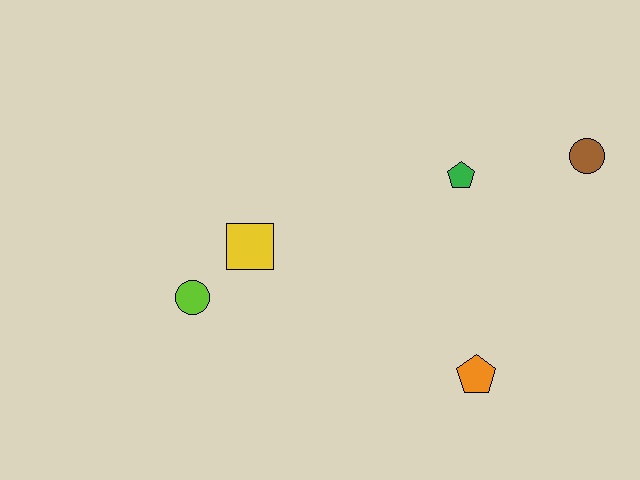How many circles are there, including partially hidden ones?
There are 2 circles.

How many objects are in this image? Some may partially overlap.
There are 5 objects.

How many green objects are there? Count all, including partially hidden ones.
There is 1 green object.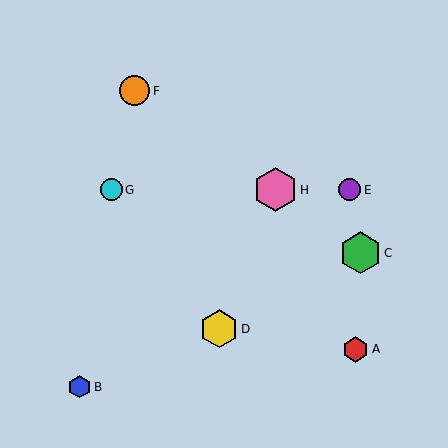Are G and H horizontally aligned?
Yes, both are at y≈190.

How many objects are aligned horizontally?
3 objects (E, G, H) are aligned horizontally.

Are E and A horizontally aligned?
No, E is at y≈190 and A is at y≈349.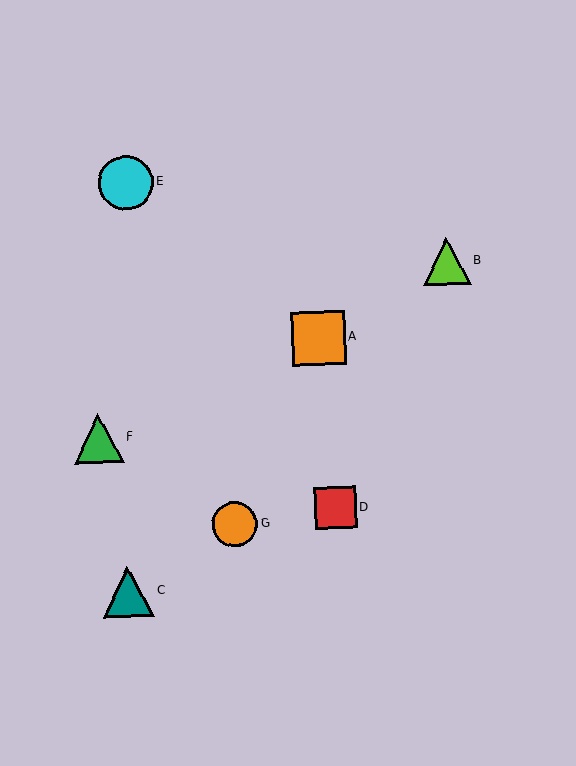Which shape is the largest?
The cyan circle (labeled E) is the largest.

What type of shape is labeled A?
Shape A is an orange square.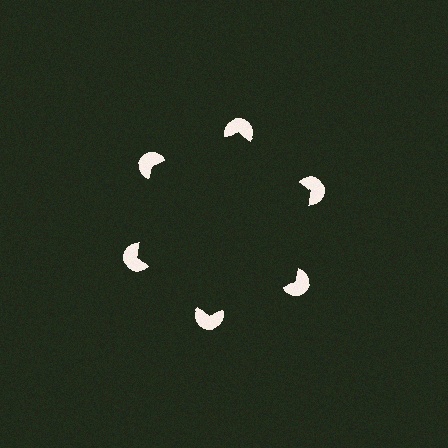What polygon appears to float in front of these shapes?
An illusory hexagon — its edges are inferred from the aligned wedge cuts in the pac-man discs, not physically drawn.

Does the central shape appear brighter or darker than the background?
It typically appears slightly darker than the background, even though no actual brightness change is drawn.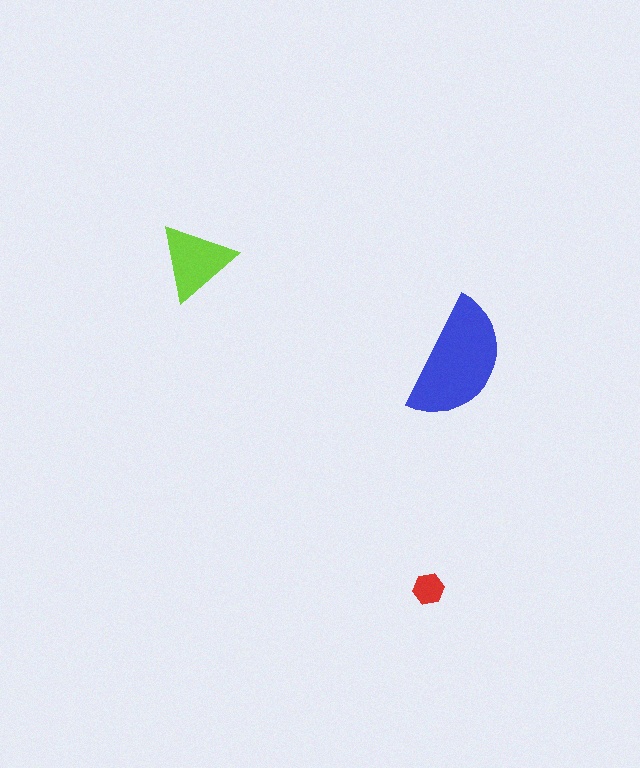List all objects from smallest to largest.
The red hexagon, the lime triangle, the blue semicircle.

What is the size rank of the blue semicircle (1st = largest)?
1st.